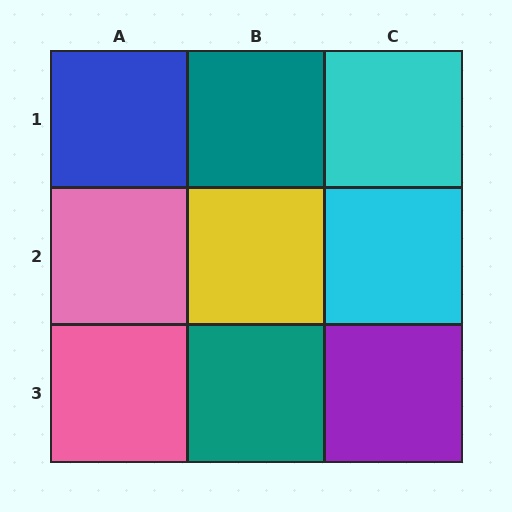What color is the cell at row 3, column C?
Purple.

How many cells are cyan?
2 cells are cyan.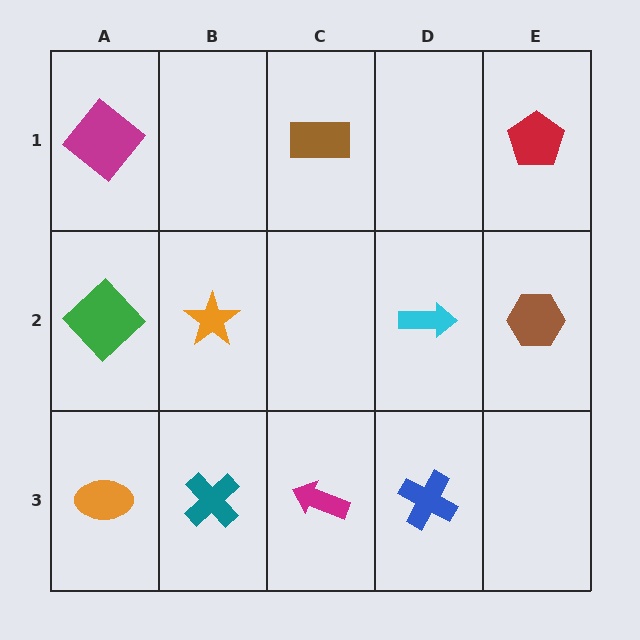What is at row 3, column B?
A teal cross.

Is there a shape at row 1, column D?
No, that cell is empty.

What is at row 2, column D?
A cyan arrow.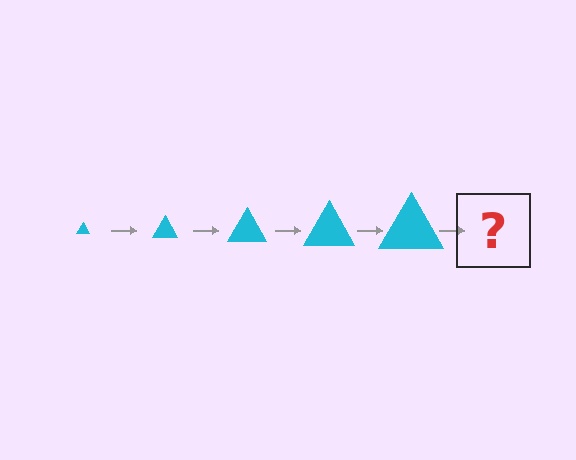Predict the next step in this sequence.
The next step is a cyan triangle, larger than the previous one.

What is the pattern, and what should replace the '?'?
The pattern is that the triangle gets progressively larger each step. The '?' should be a cyan triangle, larger than the previous one.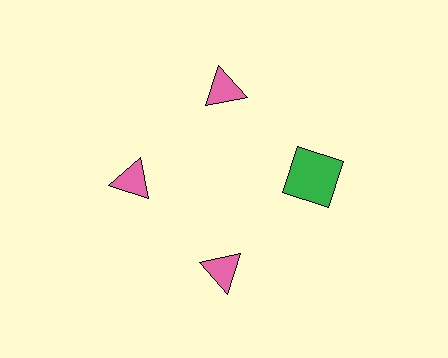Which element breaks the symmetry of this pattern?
The green square at roughly the 3 o'clock position breaks the symmetry. All other shapes are pink triangles.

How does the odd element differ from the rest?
It differs in both color (green instead of pink) and shape (square instead of triangle).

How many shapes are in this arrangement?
There are 4 shapes arranged in a ring pattern.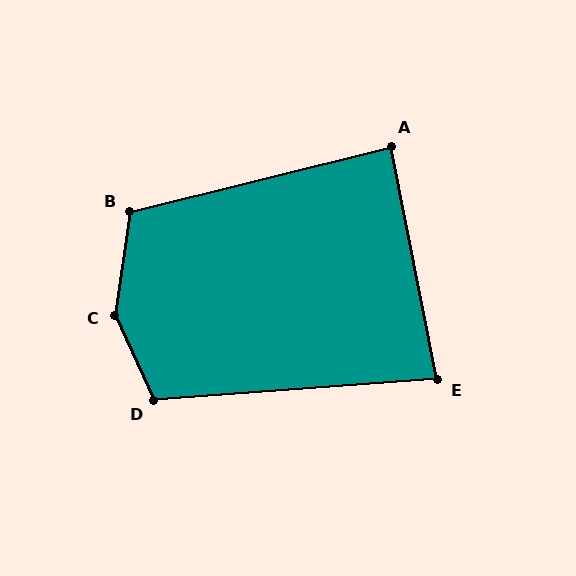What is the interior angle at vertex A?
Approximately 87 degrees (approximately right).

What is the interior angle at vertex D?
Approximately 110 degrees (obtuse).